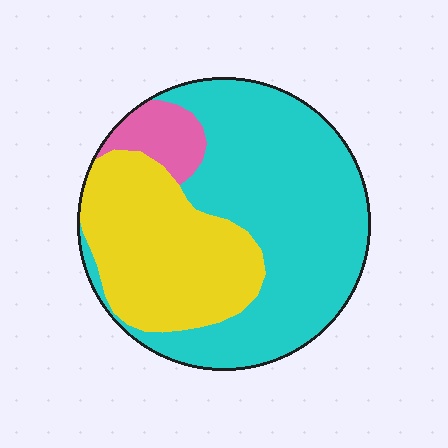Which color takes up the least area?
Pink, at roughly 10%.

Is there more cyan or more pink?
Cyan.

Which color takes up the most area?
Cyan, at roughly 60%.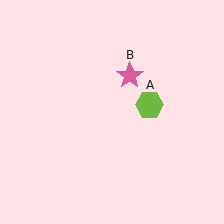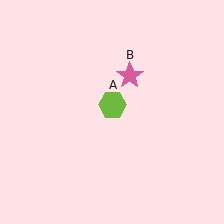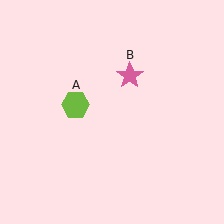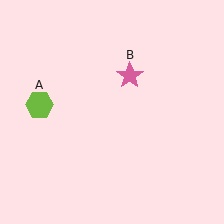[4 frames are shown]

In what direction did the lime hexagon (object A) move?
The lime hexagon (object A) moved left.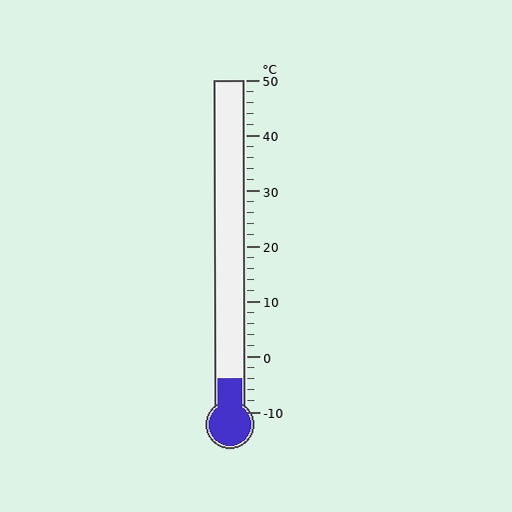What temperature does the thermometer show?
The thermometer shows approximately -4°C.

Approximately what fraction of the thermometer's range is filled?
The thermometer is filled to approximately 10% of its range.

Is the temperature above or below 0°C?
The temperature is below 0°C.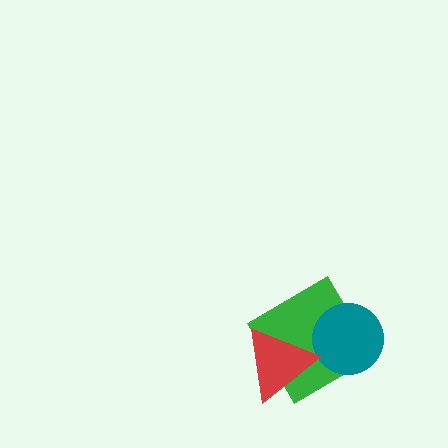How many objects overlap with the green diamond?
2 objects overlap with the green diamond.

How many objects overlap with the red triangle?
1 object overlaps with the red triangle.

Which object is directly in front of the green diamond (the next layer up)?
The teal circle is directly in front of the green diamond.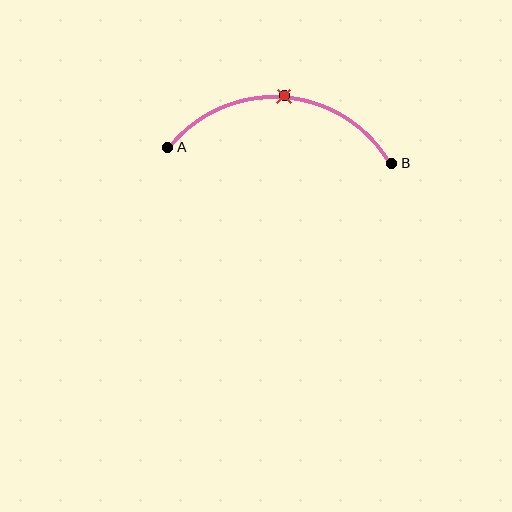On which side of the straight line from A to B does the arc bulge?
The arc bulges above the straight line connecting A and B.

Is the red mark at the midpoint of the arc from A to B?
Yes. The red mark lies on the arc at equal arc-length from both A and B — it is the arc midpoint.